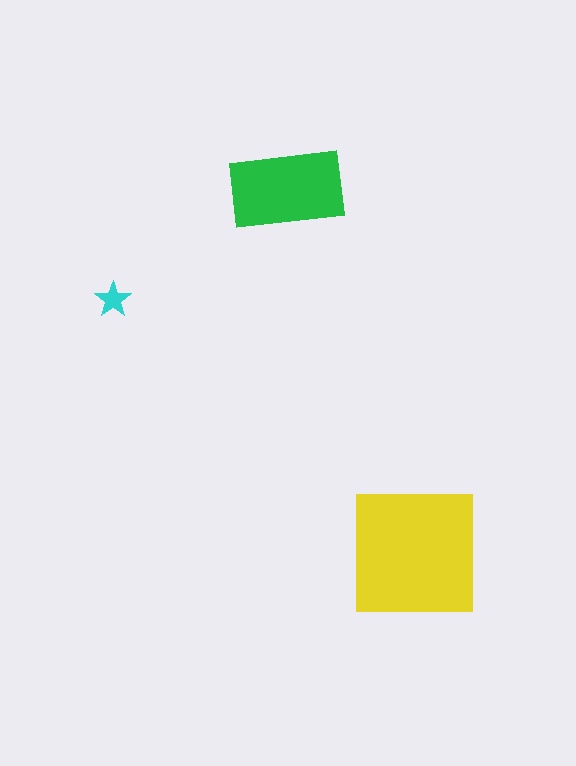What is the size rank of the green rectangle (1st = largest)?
2nd.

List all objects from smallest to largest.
The cyan star, the green rectangle, the yellow square.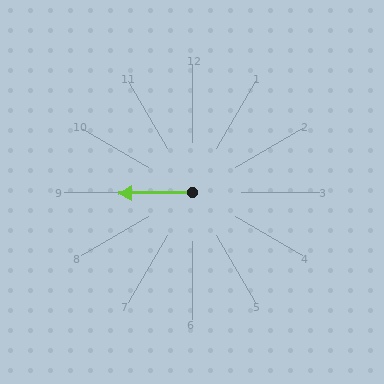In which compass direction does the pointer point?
West.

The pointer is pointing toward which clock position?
Roughly 9 o'clock.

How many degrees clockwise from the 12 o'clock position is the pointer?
Approximately 269 degrees.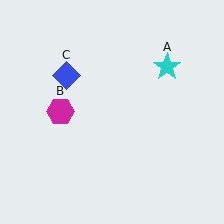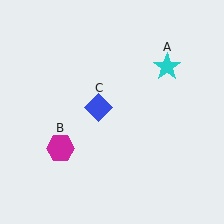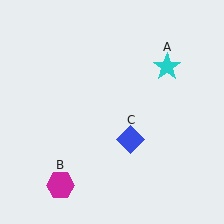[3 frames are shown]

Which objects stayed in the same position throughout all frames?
Cyan star (object A) remained stationary.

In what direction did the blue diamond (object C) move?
The blue diamond (object C) moved down and to the right.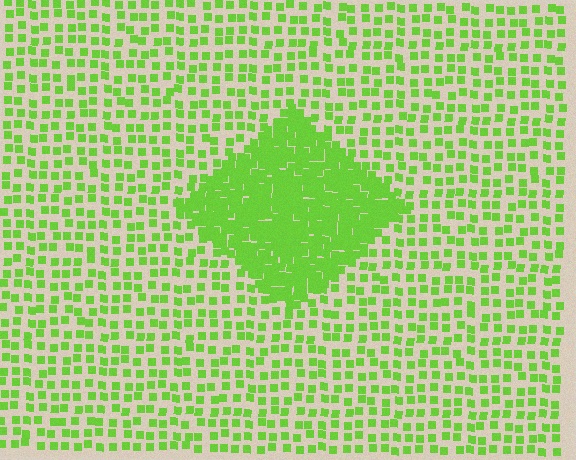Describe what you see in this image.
The image contains small lime elements arranged at two different densities. A diamond-shaped region is visible where the elements are more densely packed than the surrounding area.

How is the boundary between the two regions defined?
The boundary is defined by a change in element density (approximately 2.8x ratio). All elements are the same color, size, and shape.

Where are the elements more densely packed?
The elements are more densely packed inside the diamond boundary.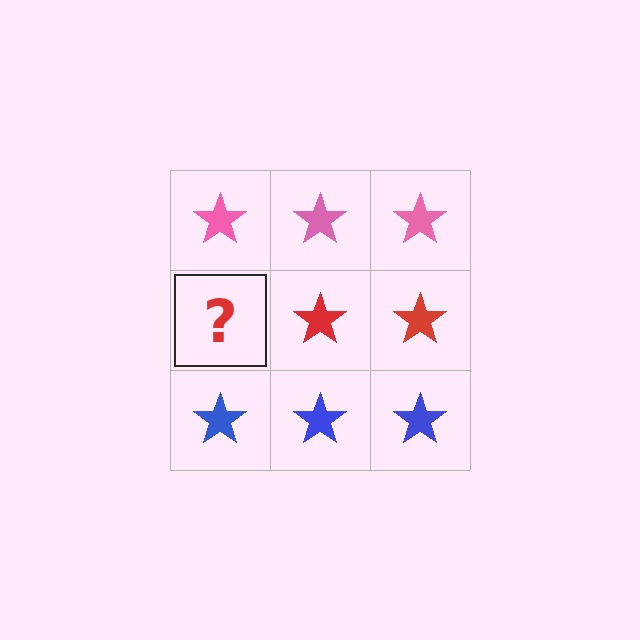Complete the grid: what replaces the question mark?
The question mark should be replaced with a red star.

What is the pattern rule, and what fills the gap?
The rule is that each row has a consistent color. The gap should be filled with a red star.